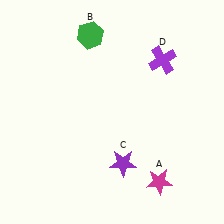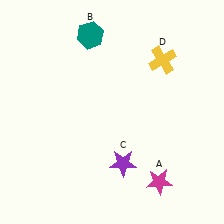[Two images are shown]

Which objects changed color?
B changed from green to teal. D changed from purple to yellow.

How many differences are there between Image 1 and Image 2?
There are 2 differences between the two images.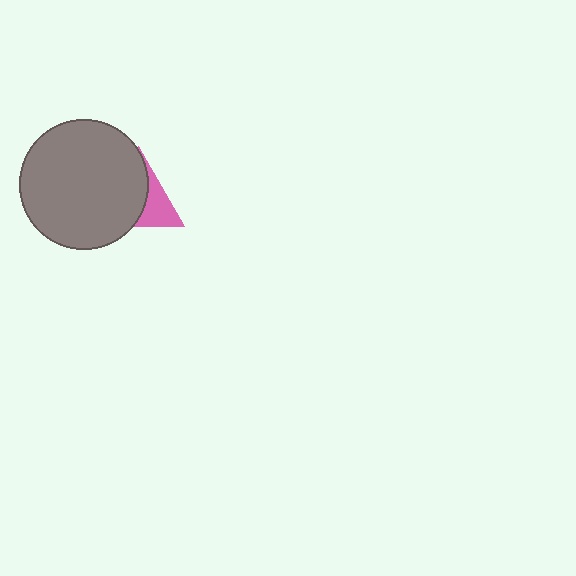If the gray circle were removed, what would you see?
You would see the complete pink triangle.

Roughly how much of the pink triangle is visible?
A small part of it is visible (roughly 37%).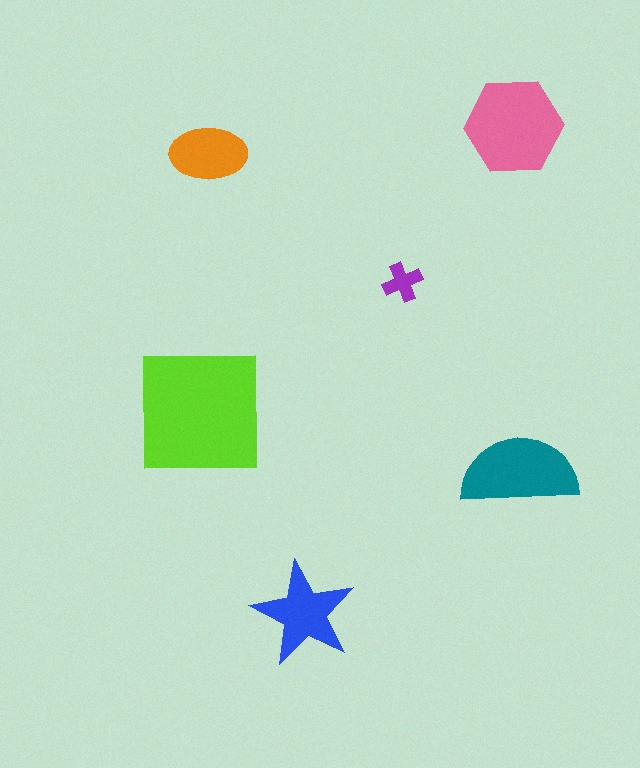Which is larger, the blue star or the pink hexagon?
The pink hexagon.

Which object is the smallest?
The purple cross.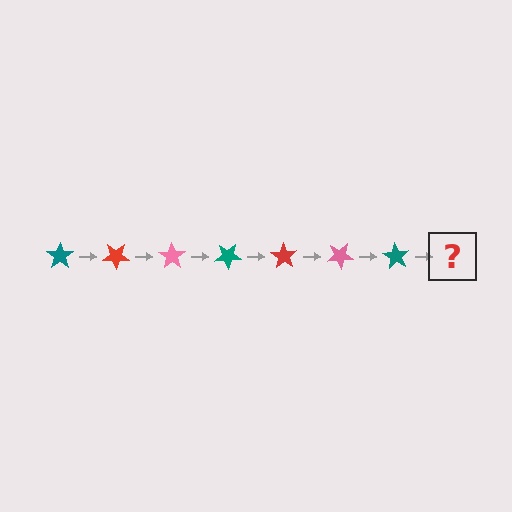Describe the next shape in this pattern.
It should be a red star, rotated 245 degrees from the start.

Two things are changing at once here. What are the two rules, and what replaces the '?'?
The two rules are that it rotates 35 degrees each step and the color cycles through teal, red, and pink. The '?' should be a red star, rotated 245 degrees from the start.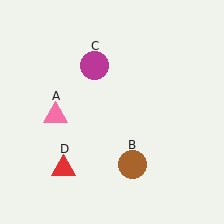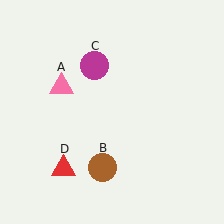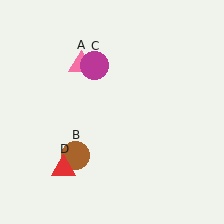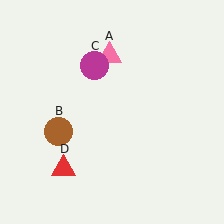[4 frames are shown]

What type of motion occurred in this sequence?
The pink triangle (object A), brown circle (object B) rotated clockwise around the center of the scene.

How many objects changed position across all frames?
2 objects changed position: pink triangle (object A), brown circle (object B).